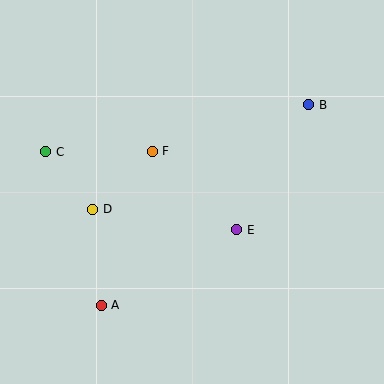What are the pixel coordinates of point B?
Point B is at (309, 105).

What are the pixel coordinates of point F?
Point F is at (152, 151).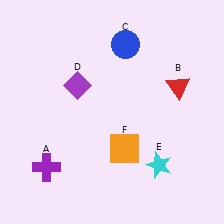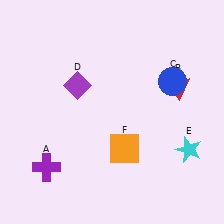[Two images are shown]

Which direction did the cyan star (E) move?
The cyan star (E) moved right.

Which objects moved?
The objects that moved are: the blue circle (C), the cyan star (E).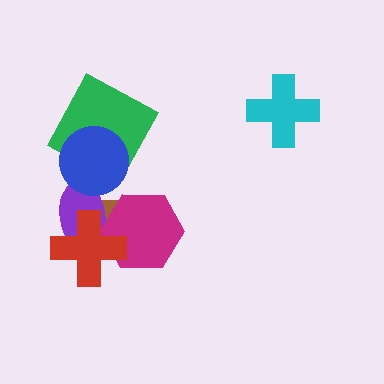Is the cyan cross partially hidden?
No, no other shape covers it.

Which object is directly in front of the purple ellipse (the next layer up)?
The magenta hexagon is directly in front of the purple ellipse.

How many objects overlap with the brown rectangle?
4 objects overlap with the brown rectangle.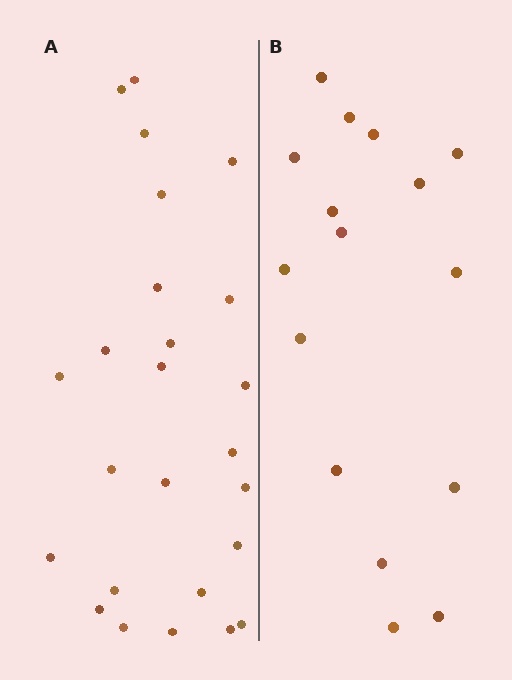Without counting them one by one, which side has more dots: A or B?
Region A (the left region) has more dots.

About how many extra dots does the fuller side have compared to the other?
Region A has roughly 8 or so more dots than region B.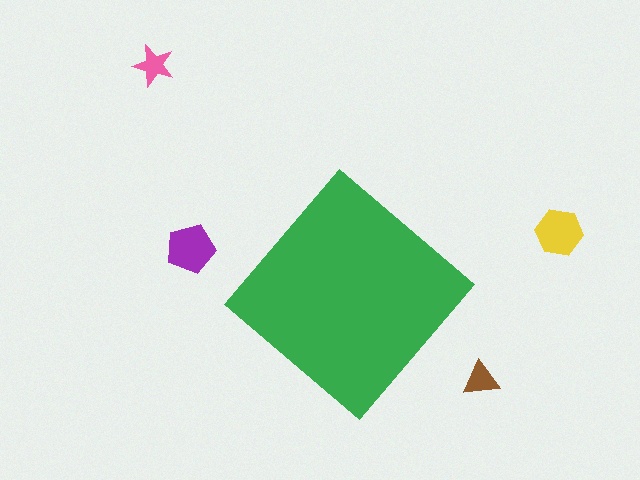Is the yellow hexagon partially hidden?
No, the yellow hexagon is fully visible.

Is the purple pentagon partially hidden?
No, the purple pentagon is fully visible.